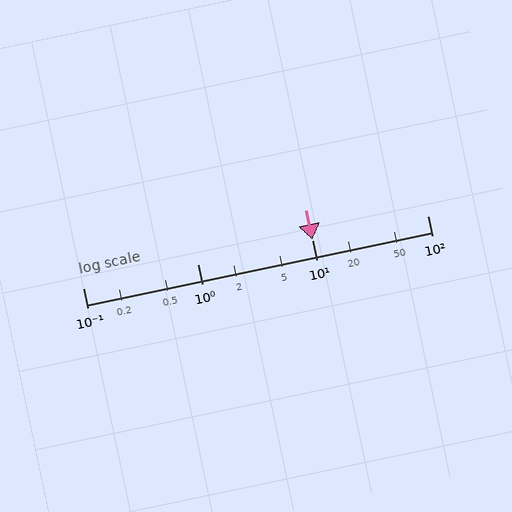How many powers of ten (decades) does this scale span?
The scale spans 3 decades, from 0.1 to 100.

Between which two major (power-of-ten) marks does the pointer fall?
The pointer is between 10 and 100.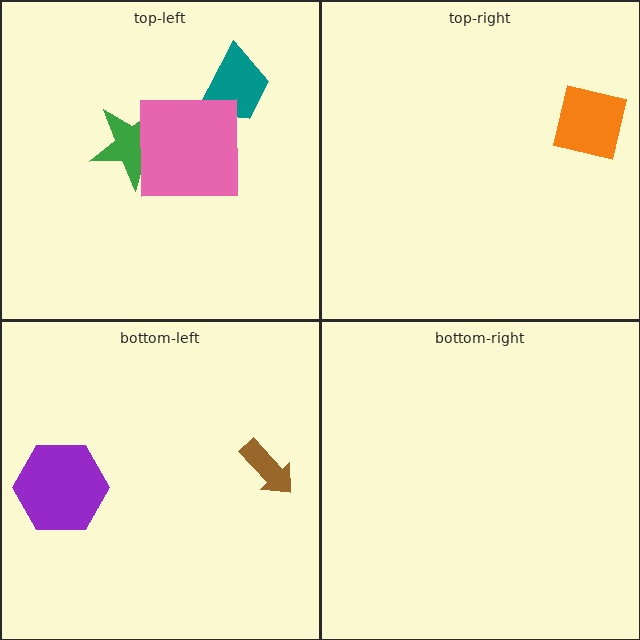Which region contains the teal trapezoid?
The top-left region.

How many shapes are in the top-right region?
1.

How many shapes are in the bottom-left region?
2.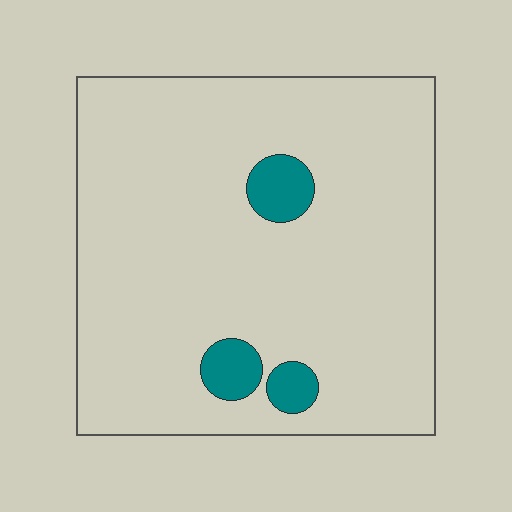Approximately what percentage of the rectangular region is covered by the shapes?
Approximately 5%.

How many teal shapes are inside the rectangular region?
3.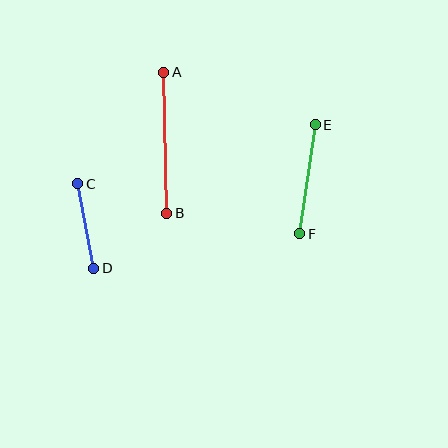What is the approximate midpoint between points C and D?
The midpoint is at approximately (86, 226) pixels.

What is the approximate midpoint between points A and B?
The midpoint is at approximately (165, 143) pixels.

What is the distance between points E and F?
The distance is approximately 110 pixels.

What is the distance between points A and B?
The distance is approximately 141 pixels.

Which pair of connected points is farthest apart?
Points A and B are farthest apart.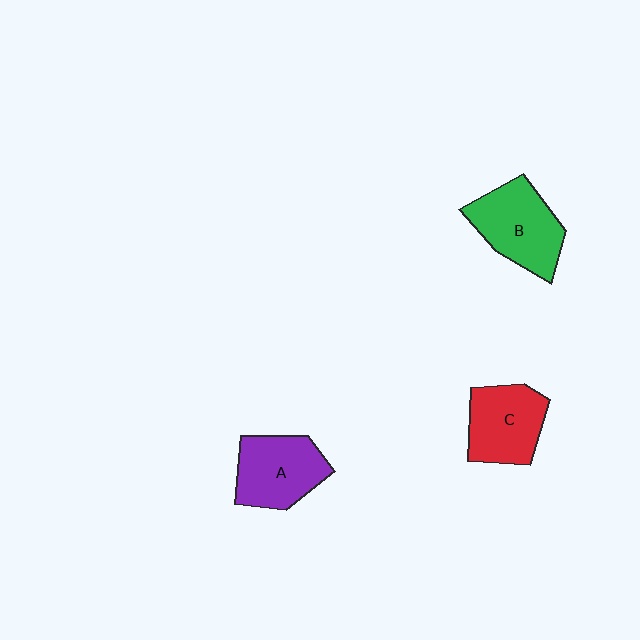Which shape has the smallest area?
Shape C (red).